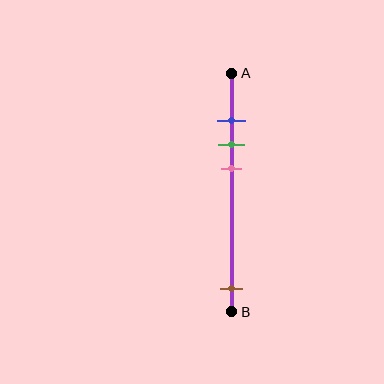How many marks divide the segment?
There are 4 marks dividing the segment.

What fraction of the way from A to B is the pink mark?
The pink mark is approximately 40% (0.4) of the way from A to B.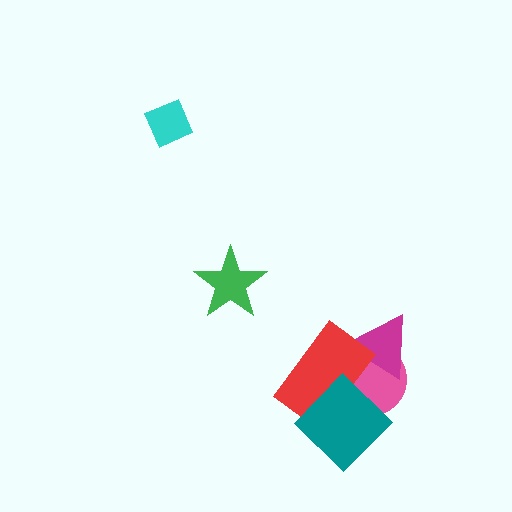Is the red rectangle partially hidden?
Yes, it is partially covered by another shape.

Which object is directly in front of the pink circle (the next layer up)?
The magenta triangle is directly in front of the pink circle.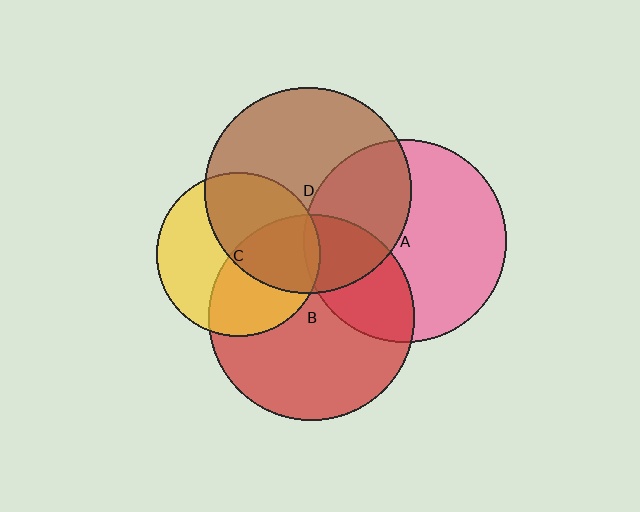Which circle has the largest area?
Circle D (brown).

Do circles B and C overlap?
Yes.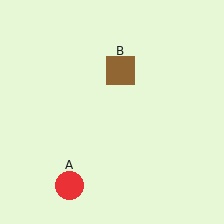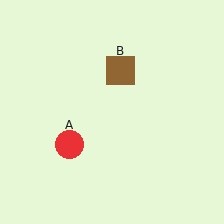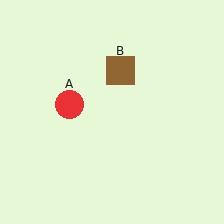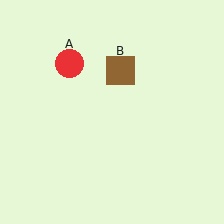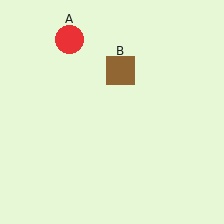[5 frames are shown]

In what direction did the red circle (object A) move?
The red circle (object A) moved up.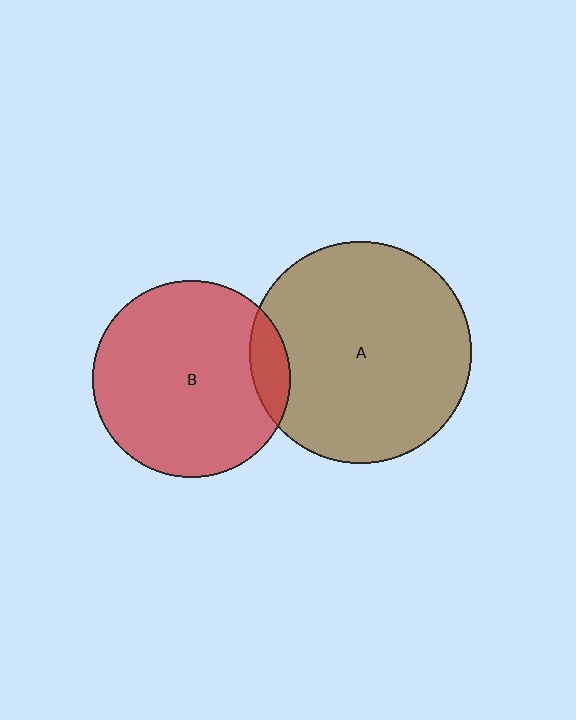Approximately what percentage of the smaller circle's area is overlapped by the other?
Approximately 10%.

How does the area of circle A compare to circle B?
Approximately 1.3 times.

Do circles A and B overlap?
Yes.